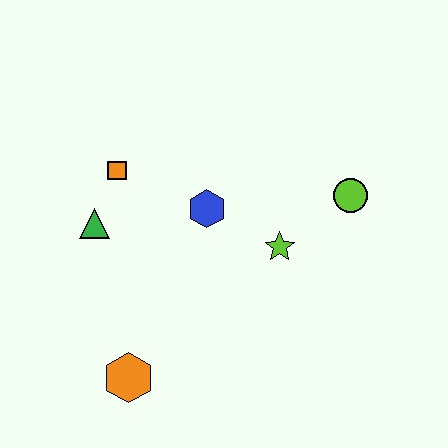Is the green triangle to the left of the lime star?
Yes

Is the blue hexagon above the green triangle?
Yes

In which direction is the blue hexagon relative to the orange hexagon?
The blue hexagon is above the orange hexagon.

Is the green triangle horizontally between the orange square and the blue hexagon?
No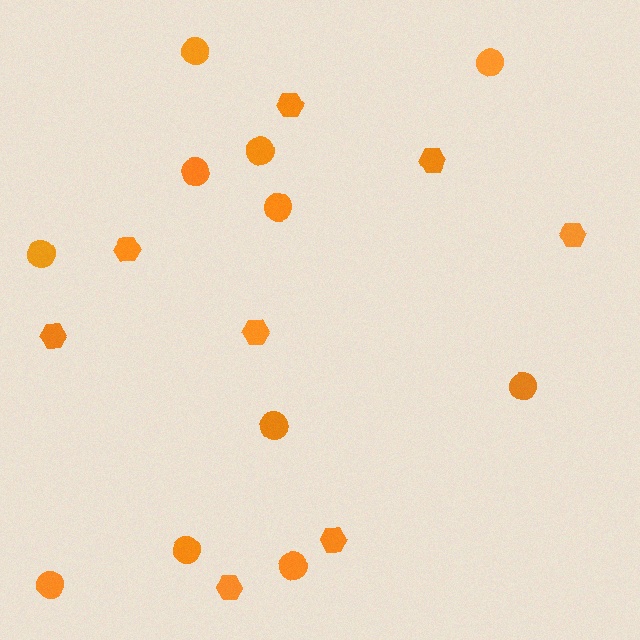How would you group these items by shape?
There are 2 groups: one group of circles (11) and one group of hexagons (8).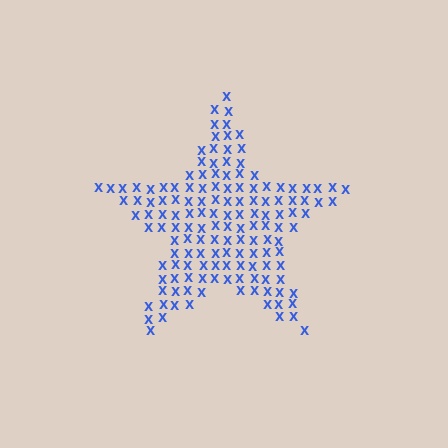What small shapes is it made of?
It is made of small letter X's.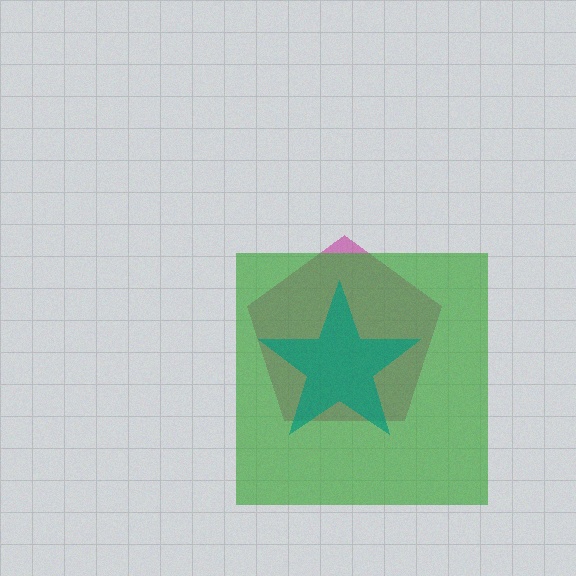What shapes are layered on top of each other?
The layered shapes are: a magenta pentagon, a green square, a teal star.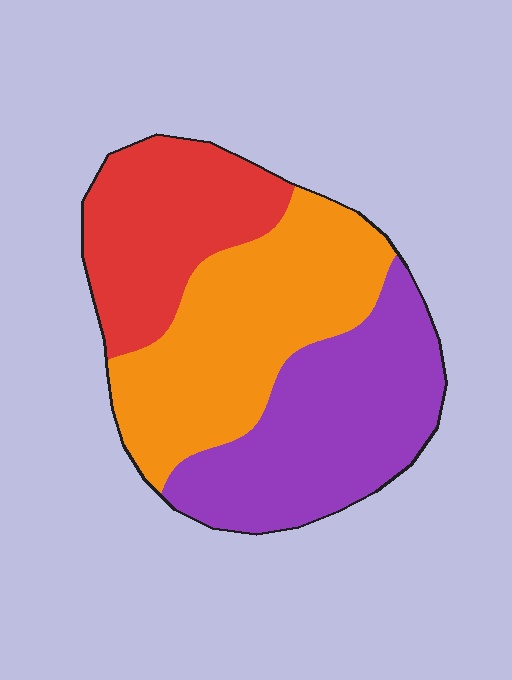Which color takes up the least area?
Red, at roughly 25%.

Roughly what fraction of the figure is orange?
Orange takes up about three eighths (3/8) of the figure.